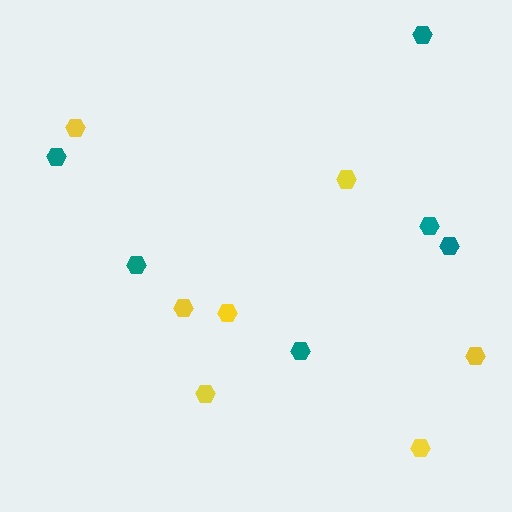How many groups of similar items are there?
There are 2 groups: one group of teal hexagons (6) and one group of yellow hexagons (7).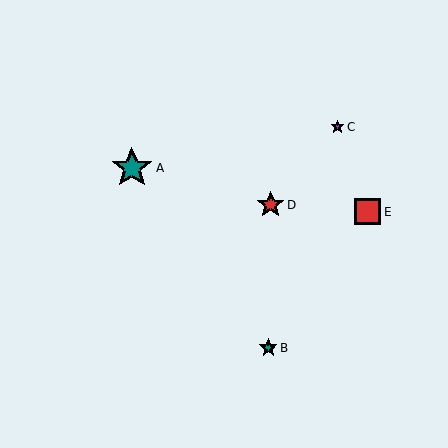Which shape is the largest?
The teal star (labeled A) is the largest.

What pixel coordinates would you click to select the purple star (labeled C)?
Click at (338, 127) to select the purple star C.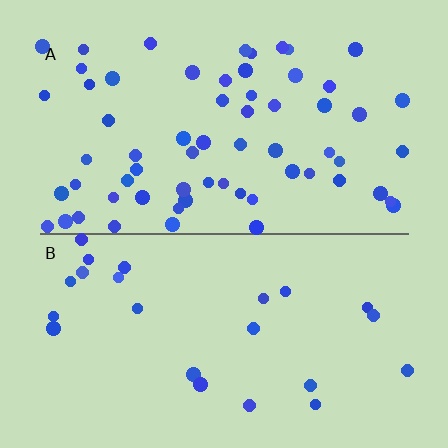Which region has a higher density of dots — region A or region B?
A (the top).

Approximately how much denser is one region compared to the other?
Approximately 2.7× — region A over region B.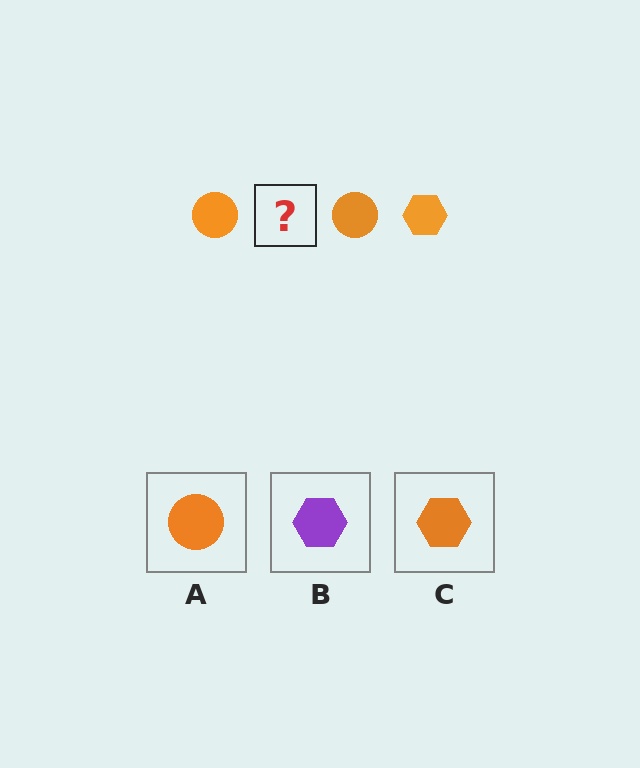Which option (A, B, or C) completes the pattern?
C.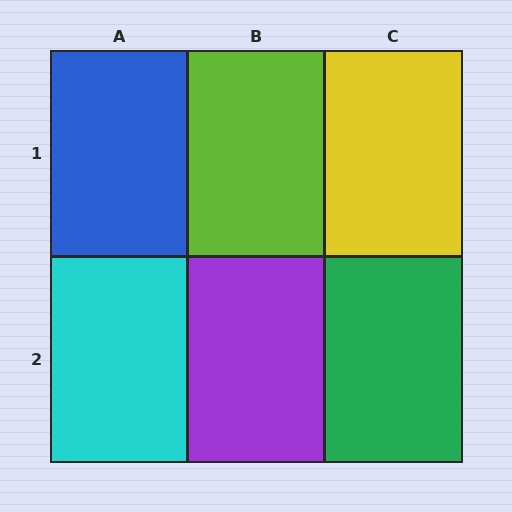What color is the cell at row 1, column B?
Lime.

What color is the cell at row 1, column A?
Blue.